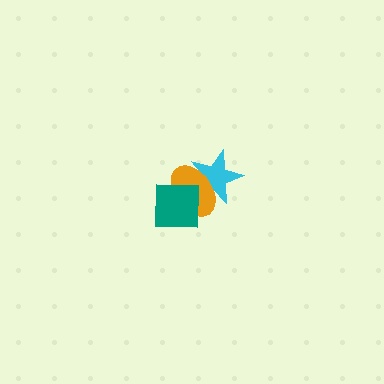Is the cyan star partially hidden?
Yes, it is partially covered by another shape.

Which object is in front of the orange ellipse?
The teal square is in front of the orange ellipse.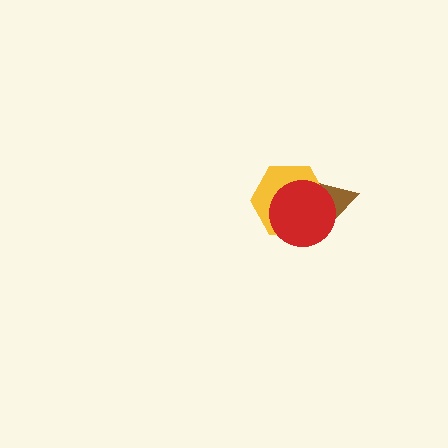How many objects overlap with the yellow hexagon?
2 objects overlap with the yellow hexagon.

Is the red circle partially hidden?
No, no other shape covers it.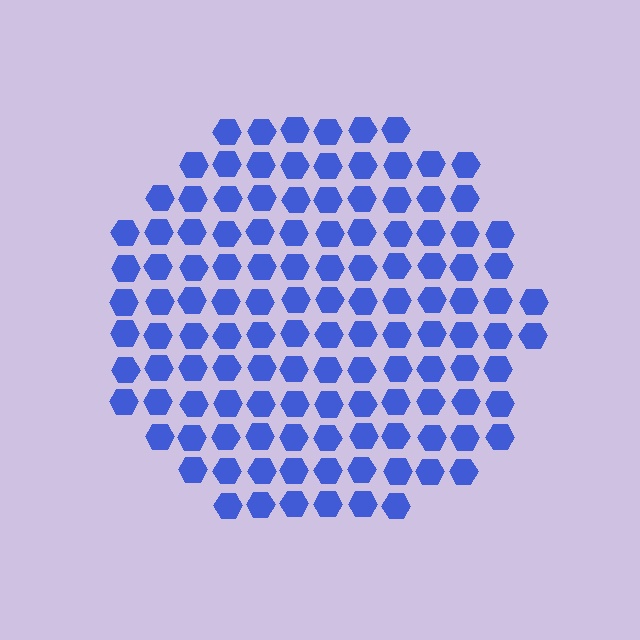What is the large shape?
The large shape is a circle.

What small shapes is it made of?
It is made of small hexagons.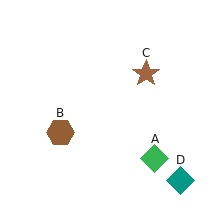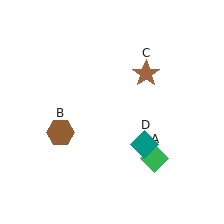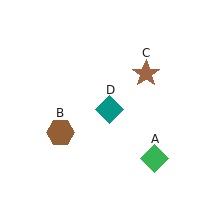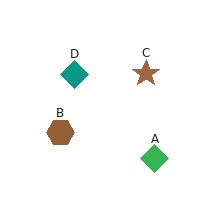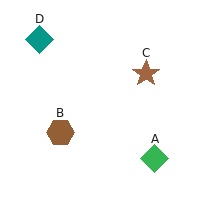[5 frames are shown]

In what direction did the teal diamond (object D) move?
The teal diamond (object D) moved up and to the left.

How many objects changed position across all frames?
1 object changed position: teal diamond (object D).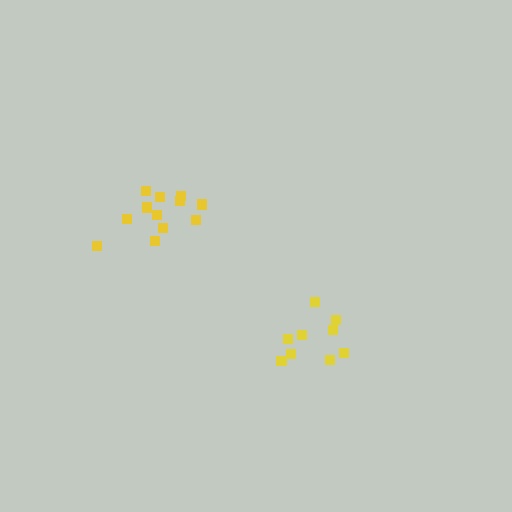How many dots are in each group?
Group 1: 9 dots, Group 2: 12 dots (21 total).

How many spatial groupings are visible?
There are 2 spatial groupings.